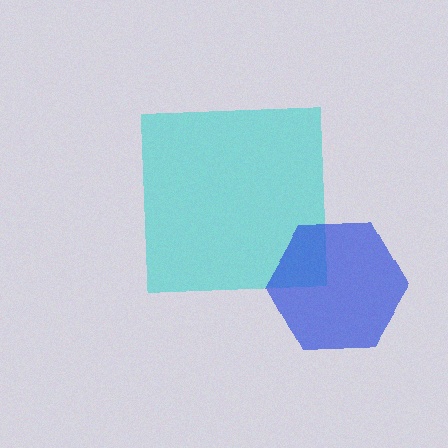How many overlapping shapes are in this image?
There are 2 overlapping shapes in the image.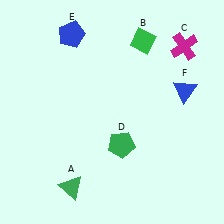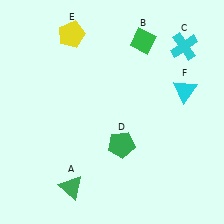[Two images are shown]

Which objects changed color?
C changed from magenta to cyan. E changed from blue to yellow. F changed from blue to cyan.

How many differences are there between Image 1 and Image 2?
There are 3 differences between the two images.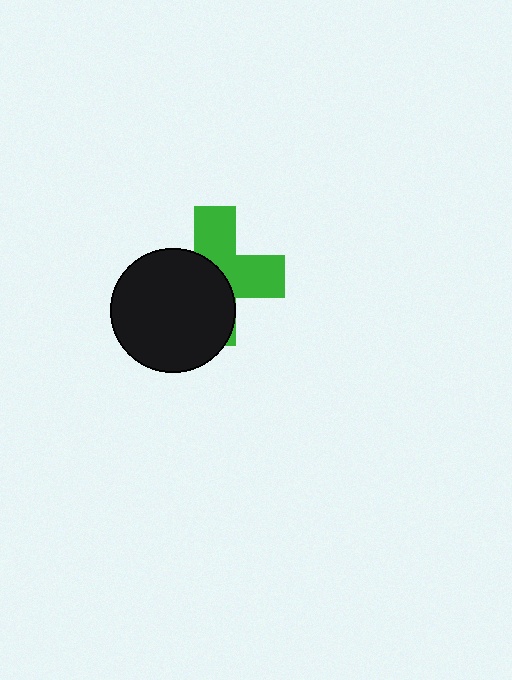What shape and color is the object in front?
The object in front is a black circle.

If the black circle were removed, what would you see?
You would see the complete green cross.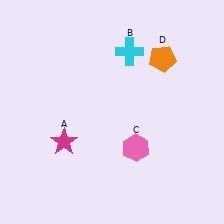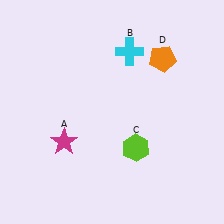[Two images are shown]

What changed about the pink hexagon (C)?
In Image 1, C is pink. In Image 2, it changed to lime.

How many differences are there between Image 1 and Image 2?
There is 1 difference between the two images.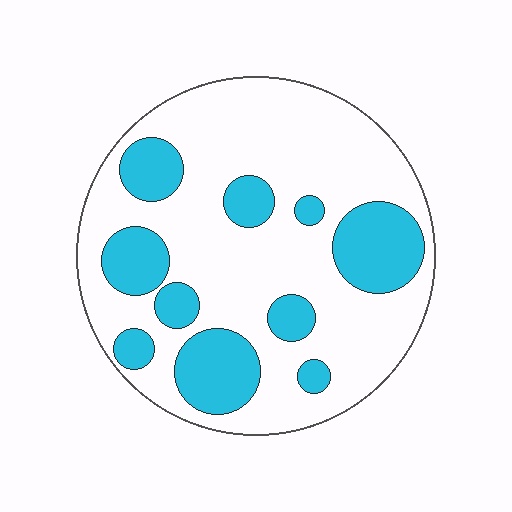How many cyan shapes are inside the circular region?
10.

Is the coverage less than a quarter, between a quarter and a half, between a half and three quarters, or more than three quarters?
Between a quarter and a half.